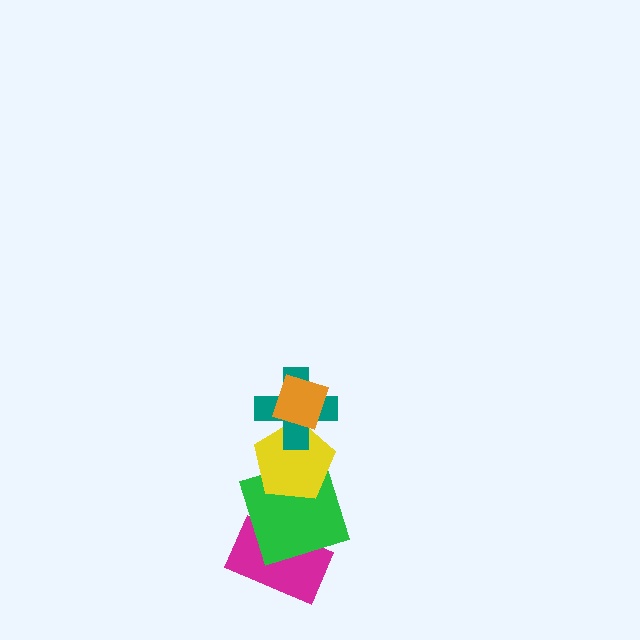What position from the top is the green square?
The green square is 4th from the top.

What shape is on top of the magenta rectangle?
The green square is on top of the magenta rectangle.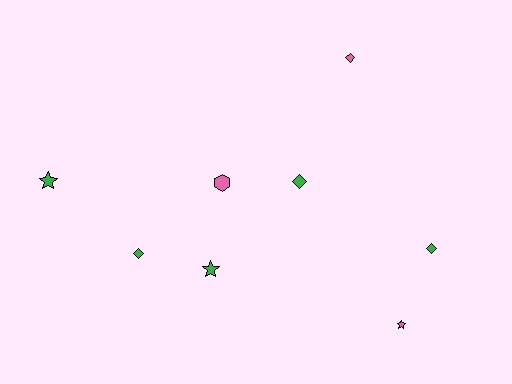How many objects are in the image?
There are 8 objects.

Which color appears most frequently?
Green, with 5 objects.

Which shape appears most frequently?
Diamond, with 4 objects.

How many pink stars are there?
There is 1 pink star.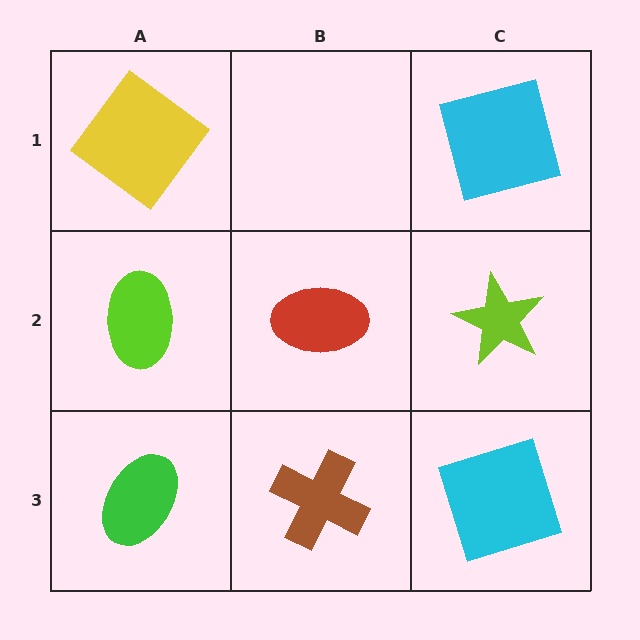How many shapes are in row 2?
3 shapes.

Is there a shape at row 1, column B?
No, that cell is empty.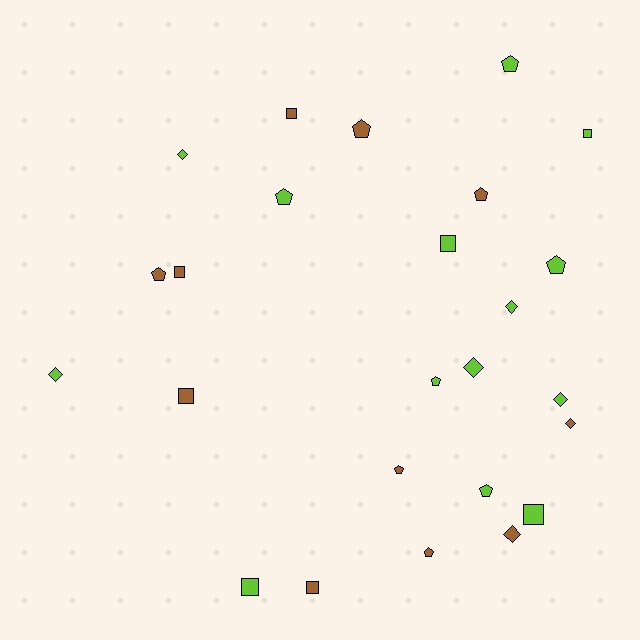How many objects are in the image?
There are 25 objects.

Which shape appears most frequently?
Pentagon, with 10 objects.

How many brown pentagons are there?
There are 5 brown pentagons.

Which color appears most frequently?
Lime, with 14 objects.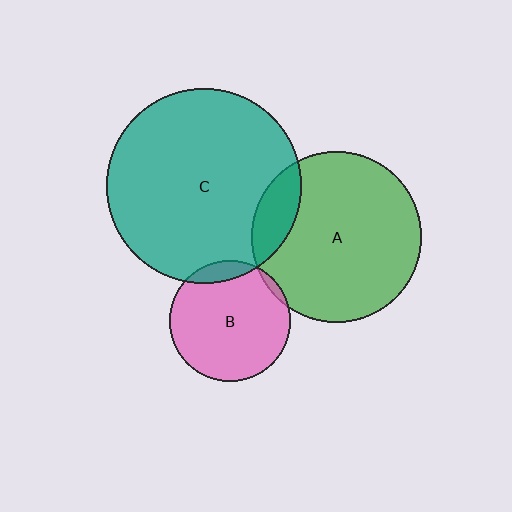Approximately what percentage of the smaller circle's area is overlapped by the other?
Approximately 5%.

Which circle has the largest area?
Circle C (teal).